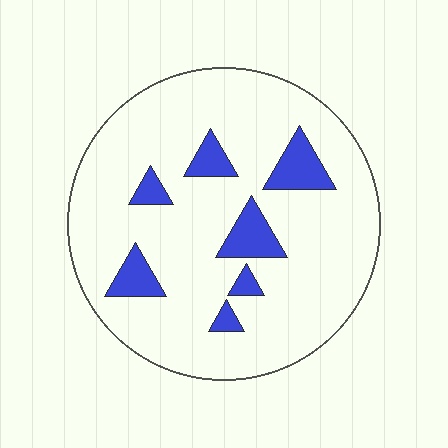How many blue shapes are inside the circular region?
7.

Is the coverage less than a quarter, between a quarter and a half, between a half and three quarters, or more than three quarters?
Less than a quarter.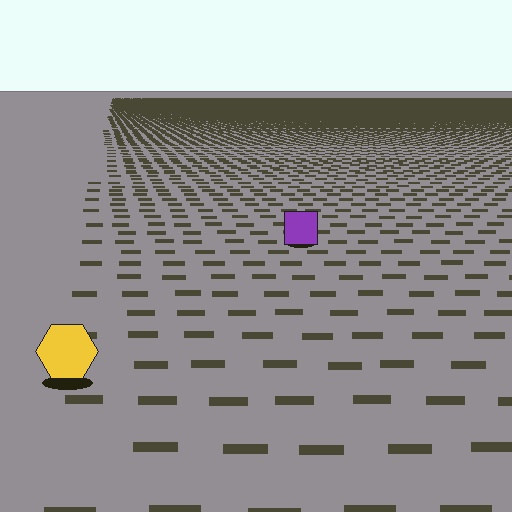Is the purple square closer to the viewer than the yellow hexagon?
No. The yellow hexagon is closer — you can tell from the texture gradient: the ground texture is coarser near it.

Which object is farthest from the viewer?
The purple square is farthest from the viewer. It appears smaller and the ground texture around it is denser.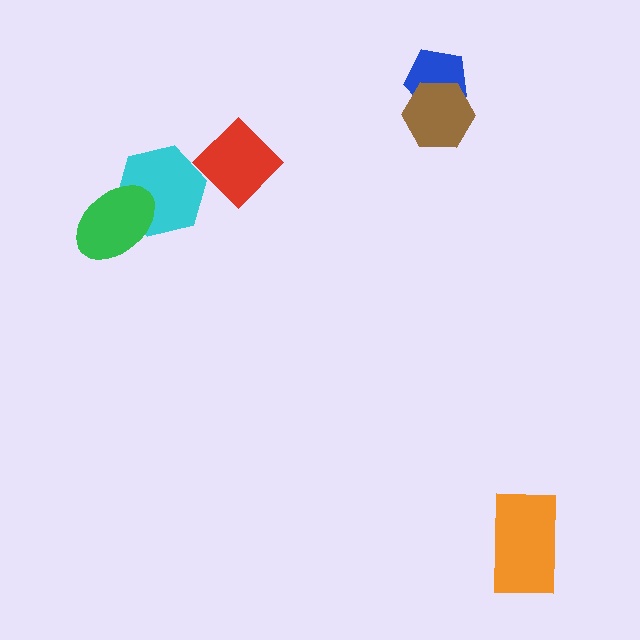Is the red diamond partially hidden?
No, no other shape covers it.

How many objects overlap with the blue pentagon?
1 object overlaps with the blue pentagon.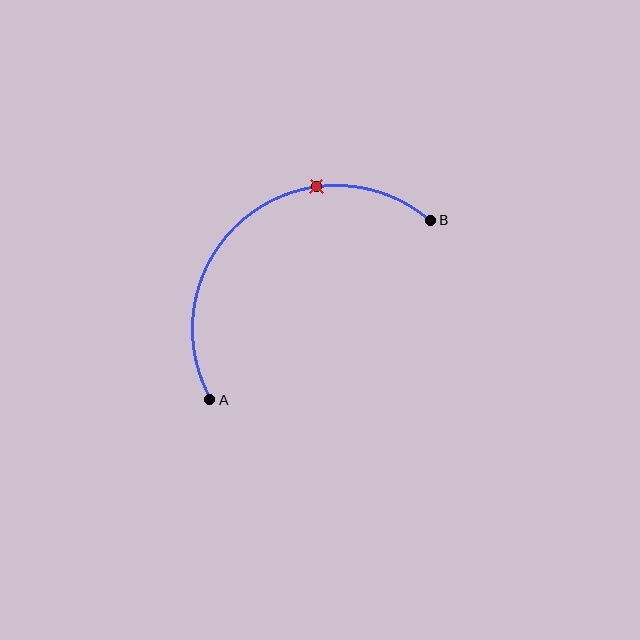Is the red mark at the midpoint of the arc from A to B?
No. The red mark lies on the arc but is closer to endpoint B. The arc midpoint would be at the point on the curve equidistant along the arc from both A and B.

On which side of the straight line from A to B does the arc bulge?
The arc bulges above and to the left of the straight line connecting A and B.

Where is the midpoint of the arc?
The arc midpoint is the point on the curve farthest from the straight line joining A and B. It sits above and to the left of that line.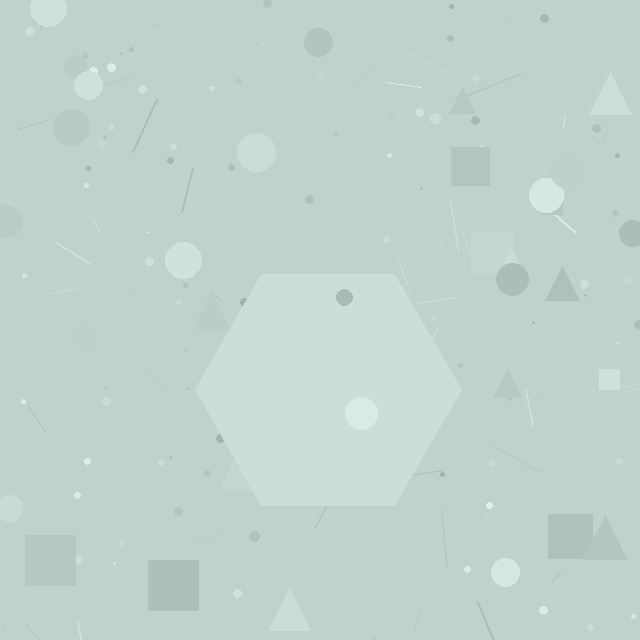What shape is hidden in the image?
A hexagon is hidden in the image.